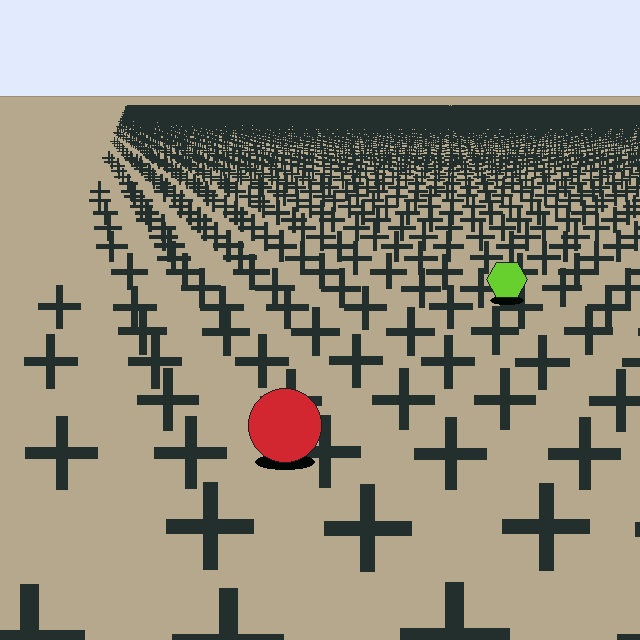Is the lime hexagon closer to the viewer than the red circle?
No. The red circle is closer — you can tell from the texture gradient: the ground texture is coarser near it.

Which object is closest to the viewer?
The red circle is closest. The texture marks near it are larger and more spread out.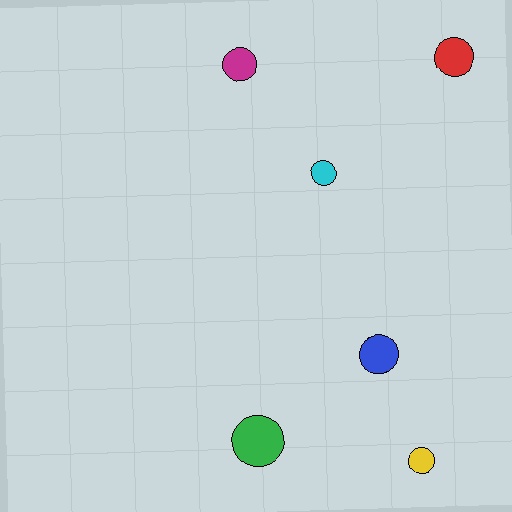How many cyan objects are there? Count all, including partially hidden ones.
There is 1 cyan object.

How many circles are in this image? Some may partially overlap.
There are 6 circles.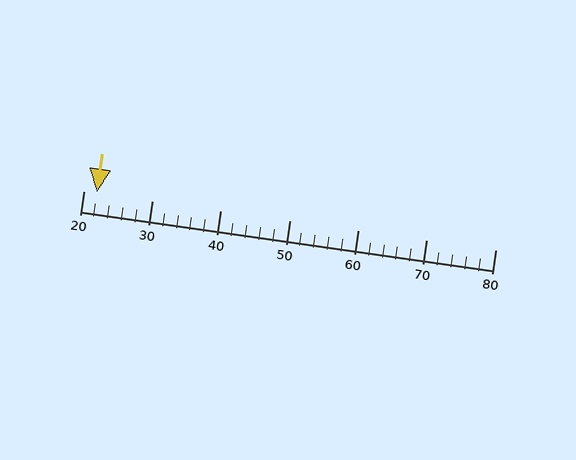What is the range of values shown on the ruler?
The ruler shows values from 20 to 80.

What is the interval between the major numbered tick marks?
The major tick marks are spaced 10 units apart.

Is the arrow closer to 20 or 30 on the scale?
The arrow is closer to 20.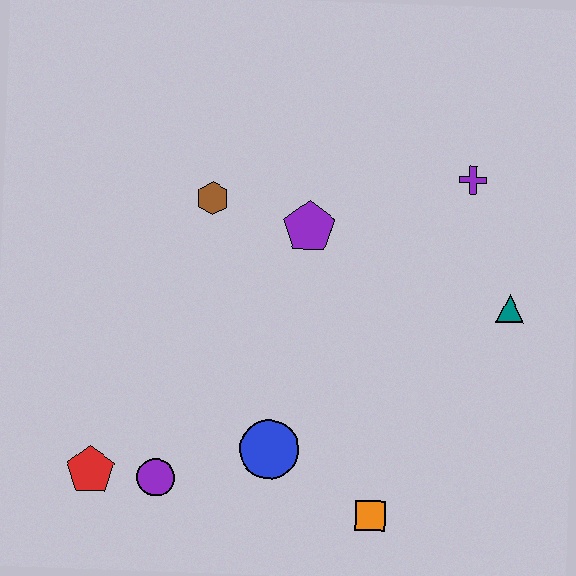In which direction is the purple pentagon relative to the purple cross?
The purple pentagon is to the left of the purple cross.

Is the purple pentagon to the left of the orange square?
Yes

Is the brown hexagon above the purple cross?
No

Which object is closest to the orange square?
The blue circle is closest to the orange square.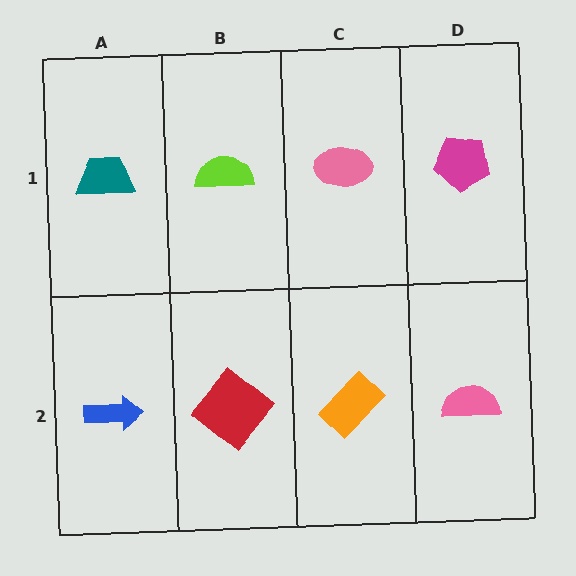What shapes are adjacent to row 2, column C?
A pink ellipse (row 1, column C), a red diamond (row 2, column B), a pink semicircle (row 2, column D).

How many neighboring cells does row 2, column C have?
3.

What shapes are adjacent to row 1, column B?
A red diamond (row 2, column B), a teal trapezoid (row 1, column A), a pink ellipse (row 1, column C).